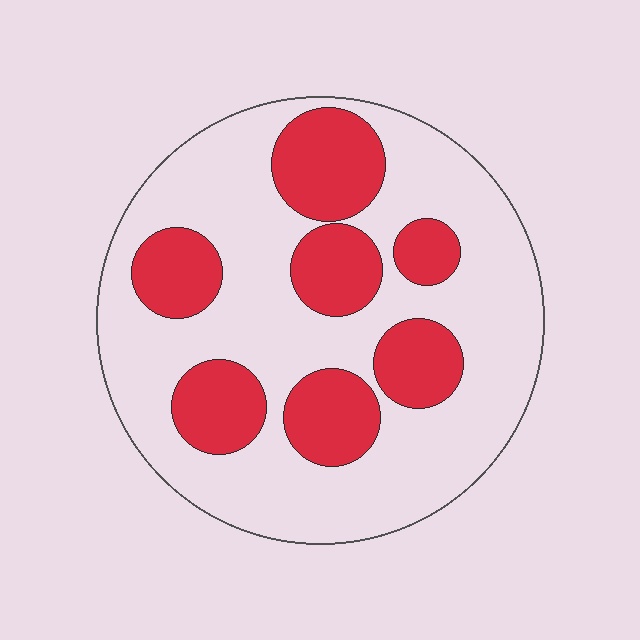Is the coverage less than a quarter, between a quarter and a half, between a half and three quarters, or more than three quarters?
Between a quarter and a half.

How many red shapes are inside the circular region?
7.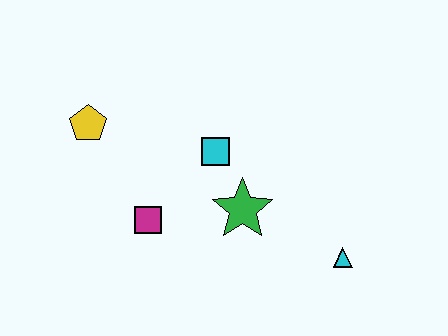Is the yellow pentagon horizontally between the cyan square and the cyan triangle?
No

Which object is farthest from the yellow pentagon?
The cyan triangle is farthest from the yellow pentagon.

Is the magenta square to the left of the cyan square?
Yes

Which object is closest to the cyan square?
The green star is closest to the cyan square.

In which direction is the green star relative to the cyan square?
The green star is below the cyan square.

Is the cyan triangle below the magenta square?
Yes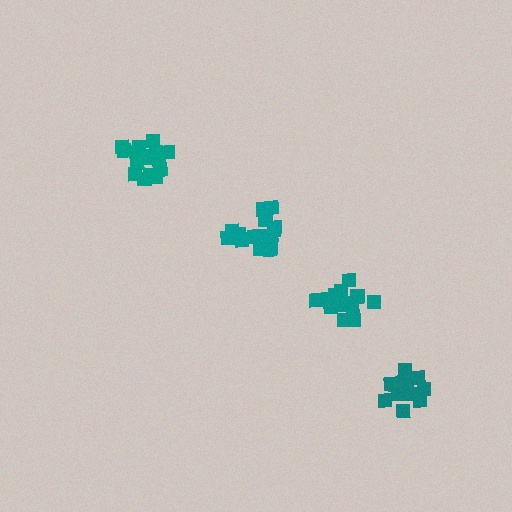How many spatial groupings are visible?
There are 4 spatial groupings.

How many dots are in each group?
Group 1: 18 dots, Group 2: 18 dots, Group 3: 19 dots, Group 4: 20 dots (75 total).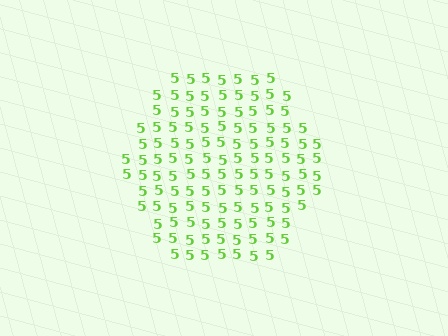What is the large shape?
The large shape is a hexagon.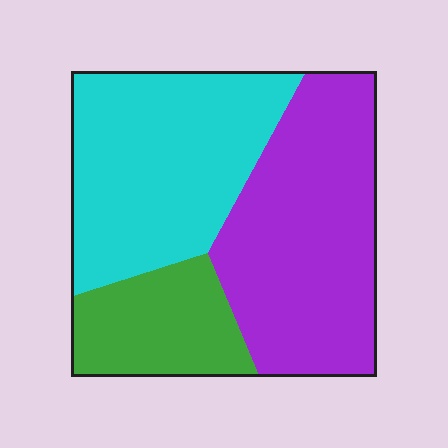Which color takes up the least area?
Green, at roughly 20%.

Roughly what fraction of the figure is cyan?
Cyan takes up about two fifths (2/5) of the figure.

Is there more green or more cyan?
Cyan.